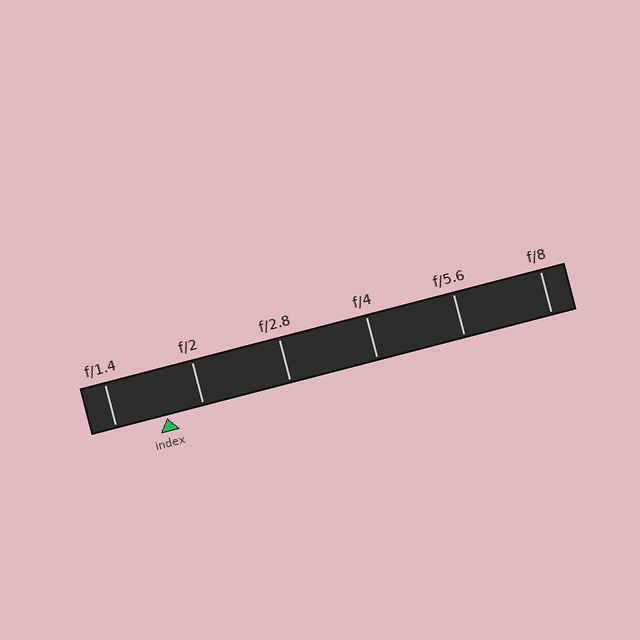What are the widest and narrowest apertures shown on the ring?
The widest aperture shown is f/1.4 and the narrowest is f/8.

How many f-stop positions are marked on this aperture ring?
There are 6 f-stop positions marked.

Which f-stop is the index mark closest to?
The index mark is closest to f/2.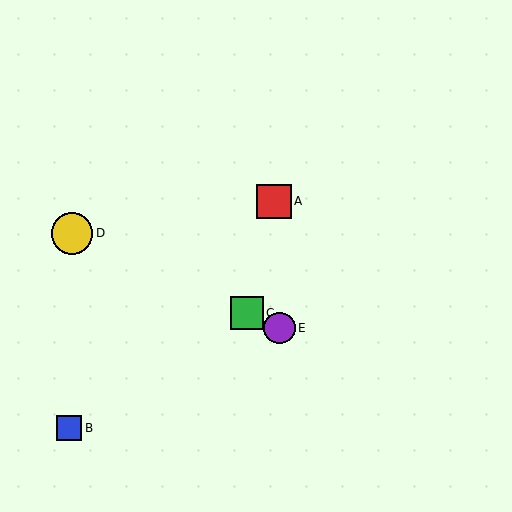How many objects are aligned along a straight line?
3 objects (C, D, E) are aligned along a straight line.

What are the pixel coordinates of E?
Object E is at (279, 328).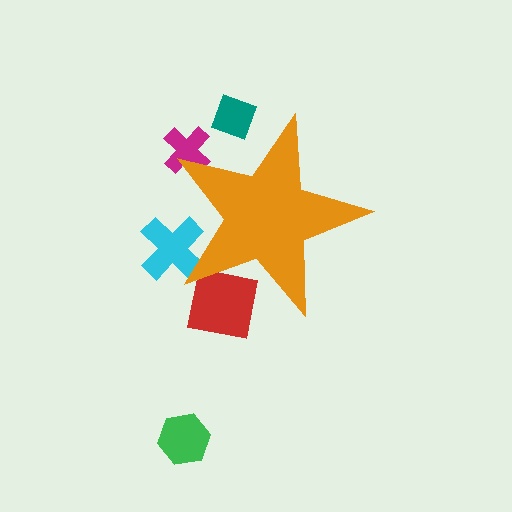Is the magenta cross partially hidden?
Yes, the magenta cross is partially hidden behind the orange star.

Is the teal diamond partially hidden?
Yes, the teal diamond is partially hidden behind the orange star.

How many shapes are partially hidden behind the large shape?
4 shapes are partially hidden.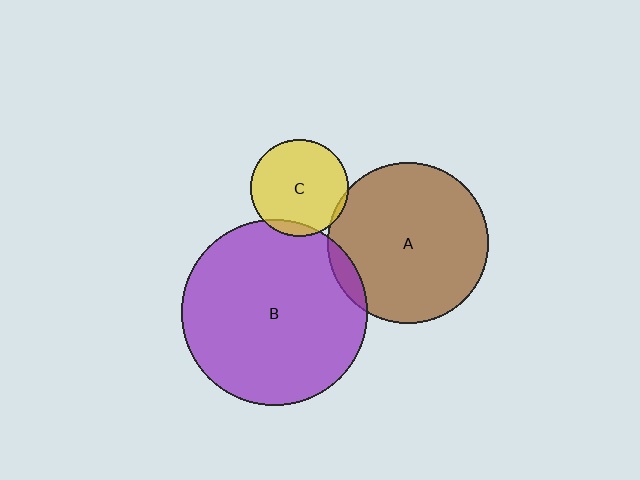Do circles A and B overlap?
Yes.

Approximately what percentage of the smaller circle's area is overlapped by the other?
Approximately 5%.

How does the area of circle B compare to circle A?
Approximately 1.3 times.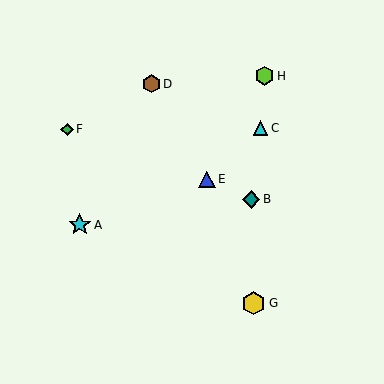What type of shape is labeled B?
Shape B is a teal diamond.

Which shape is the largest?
The yellow hexagon (labeled G) is the largest.